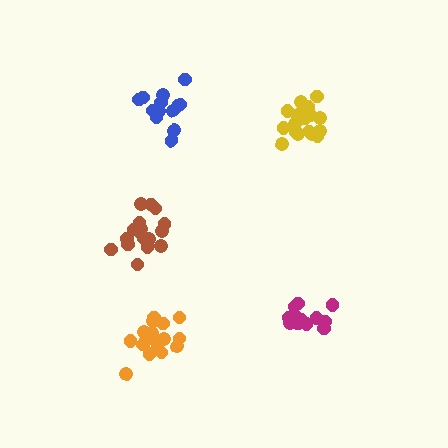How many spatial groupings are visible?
There are 5 spatial groupings.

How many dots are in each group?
Group 1: 17 dots, Group 2: 18 dots, Group 3: 14 dots, Group 4: 12 dots, Group 5: 18 dots (79 total).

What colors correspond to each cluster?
The clusters are colored: orange, yellow, blue, magenta, brown.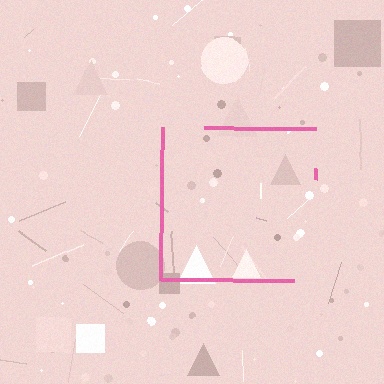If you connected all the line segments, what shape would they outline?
They would outline a square.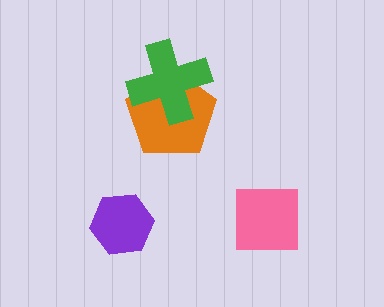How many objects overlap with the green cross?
1 object overlaps with the green cross.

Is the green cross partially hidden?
No, no other shape covers it.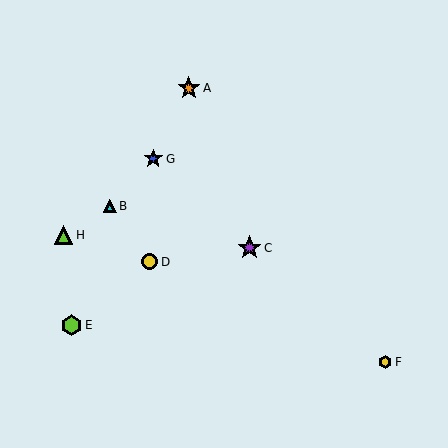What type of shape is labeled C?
Shape C is a purple star.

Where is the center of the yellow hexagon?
The center of the yellow hexagon is at (385, 362).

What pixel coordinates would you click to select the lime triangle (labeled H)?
Click at (63, 235) to select the lime triangle H.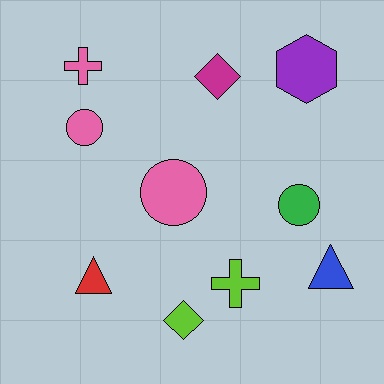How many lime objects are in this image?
There are 2 lime objects.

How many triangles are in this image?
There are 2 triangles.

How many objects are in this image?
There are 10 objects.